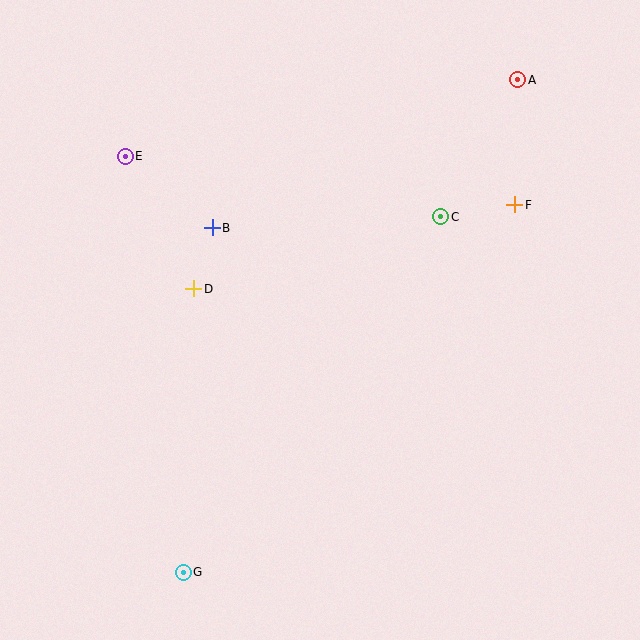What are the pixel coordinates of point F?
Point F is at (515, 205).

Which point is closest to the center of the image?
Point D at (194, 289) is closest to the center.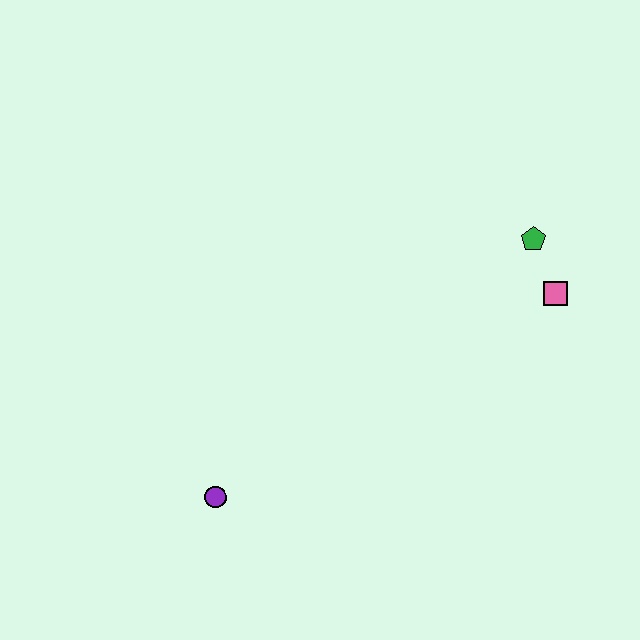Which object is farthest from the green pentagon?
The purple circle is farthest from the green pentagon.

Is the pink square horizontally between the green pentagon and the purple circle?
No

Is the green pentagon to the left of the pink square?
Yes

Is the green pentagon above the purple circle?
Yes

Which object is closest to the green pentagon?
The pink square is closest to the green pentagon.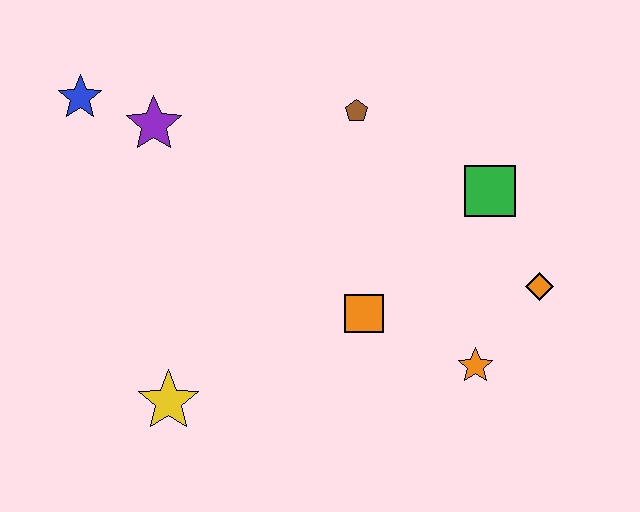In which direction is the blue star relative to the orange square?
The blue star is to the left of the orange square.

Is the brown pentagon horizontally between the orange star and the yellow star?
Yes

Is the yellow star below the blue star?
Yes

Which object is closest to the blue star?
The purple star is closest to the blue star.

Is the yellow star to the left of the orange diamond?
Yes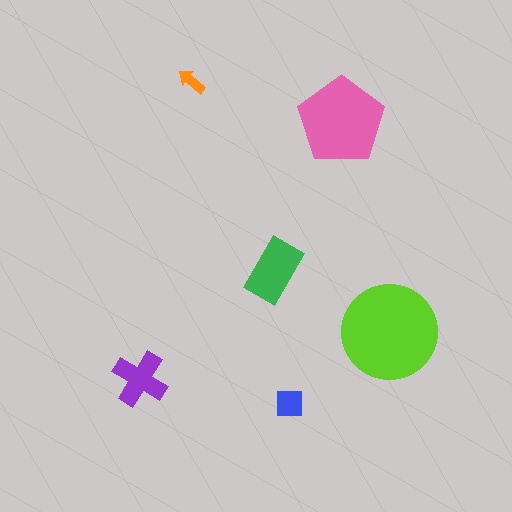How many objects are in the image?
There are 6 objects in the image.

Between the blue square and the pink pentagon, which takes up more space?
The pink pentagon.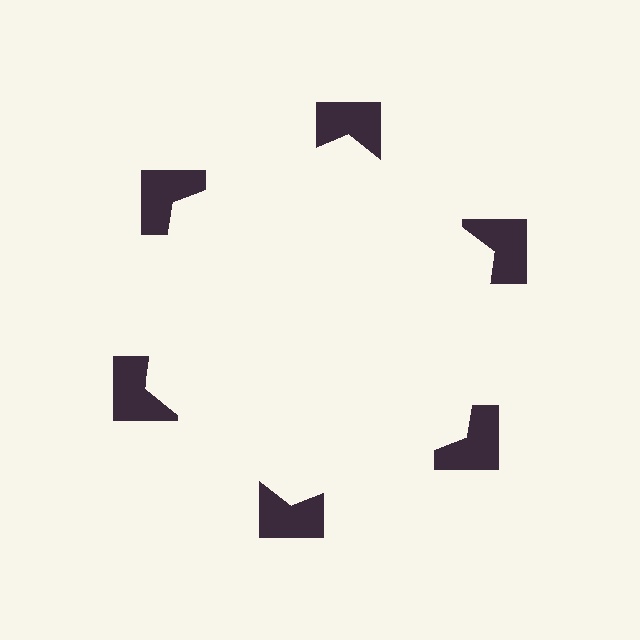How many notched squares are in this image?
There are 6 — one at each vertex of the illusory hexagon.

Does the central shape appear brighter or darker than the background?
It typically appears slightly brighter than the background, even though no actual brightness change is drawn.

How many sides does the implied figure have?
6 sides.